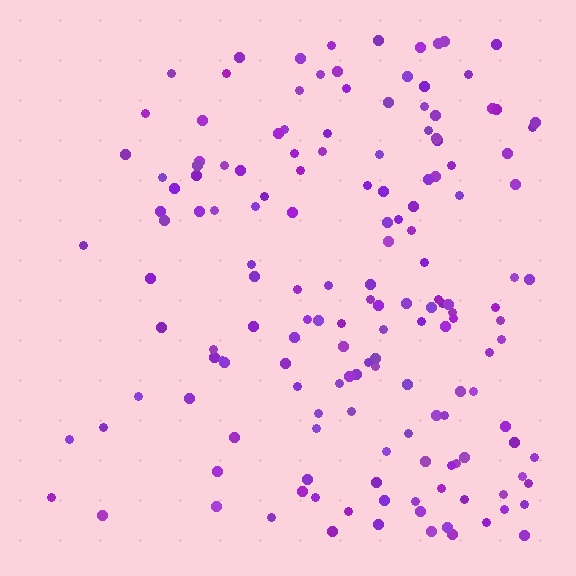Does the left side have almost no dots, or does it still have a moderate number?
Still a moderate number, just noticeably fewer than the right.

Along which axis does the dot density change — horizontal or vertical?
Horizontal.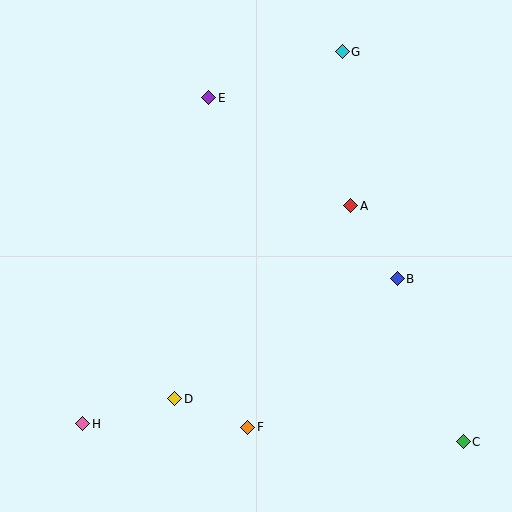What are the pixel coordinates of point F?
Point F is at (248, 427).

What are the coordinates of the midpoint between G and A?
The midpoint between G and A is at (347, 129).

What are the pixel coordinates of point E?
Point E is at (209, 98).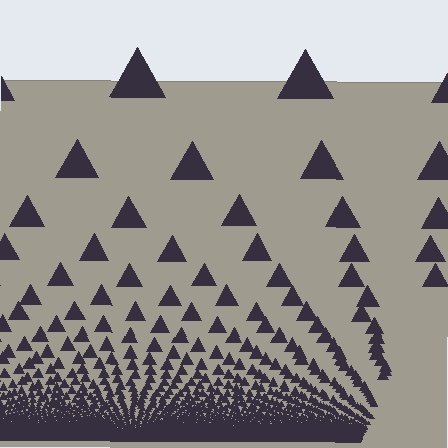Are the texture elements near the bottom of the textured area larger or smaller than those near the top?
Smaller. The gradient is inverted — elements near the bottom are smaller and denser.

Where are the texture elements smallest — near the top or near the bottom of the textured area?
Near the bottom.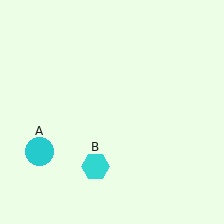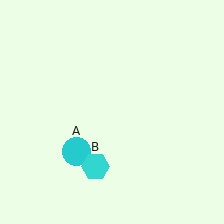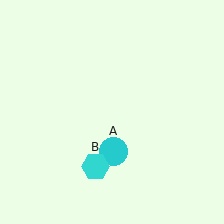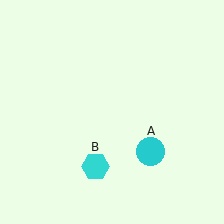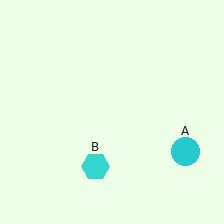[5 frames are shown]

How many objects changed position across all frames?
1 object changed position: cyan circle (object A).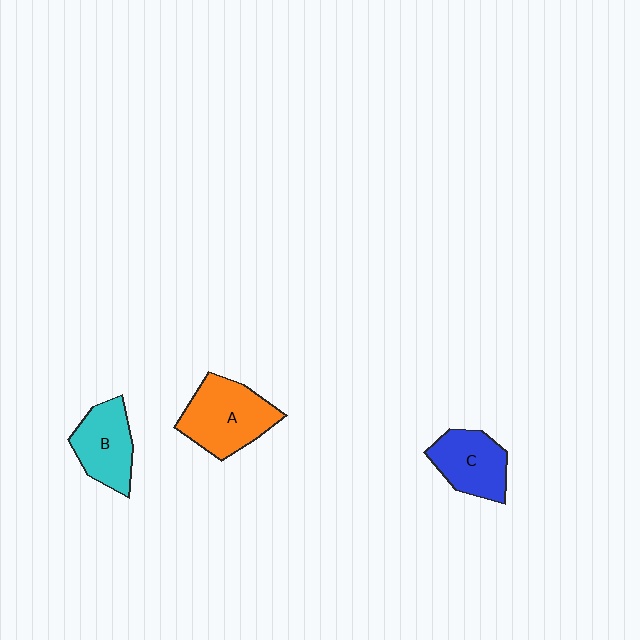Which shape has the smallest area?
Shape C (blue).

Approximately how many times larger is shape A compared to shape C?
Approximately 1.3 times.